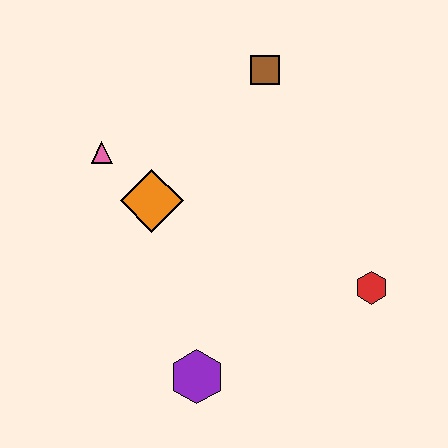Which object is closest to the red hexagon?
The purple hexagon is closest to the red hexagon.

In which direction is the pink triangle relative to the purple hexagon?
The pink triangle is above the purple hexagon.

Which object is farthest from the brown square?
The purple hexagon is farthest from the brown square.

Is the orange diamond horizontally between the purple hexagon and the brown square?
No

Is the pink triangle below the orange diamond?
No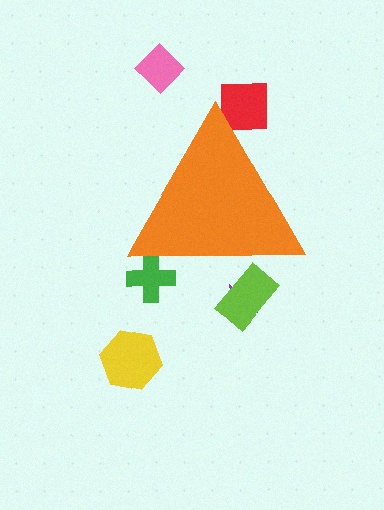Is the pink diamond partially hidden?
No, the pink diamond is fully visible.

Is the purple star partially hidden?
Yes, the purple star is partially hidden behind the orange triangle.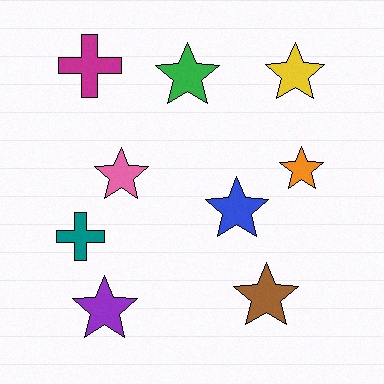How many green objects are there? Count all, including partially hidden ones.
There is 1 green object.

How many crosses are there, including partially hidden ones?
There are 2 crosses.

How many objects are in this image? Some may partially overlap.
There are 9 objects.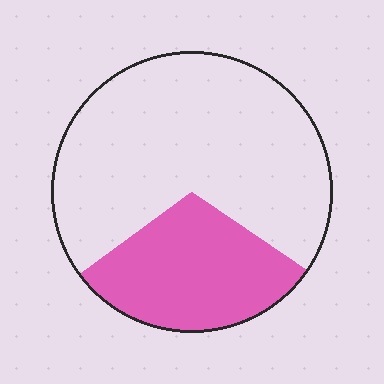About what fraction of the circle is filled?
About one third (1/3).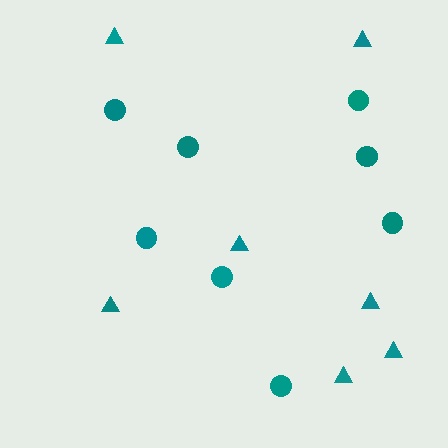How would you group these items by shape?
There are 2 groups: one group of circles (8) and one group of triangles (7).